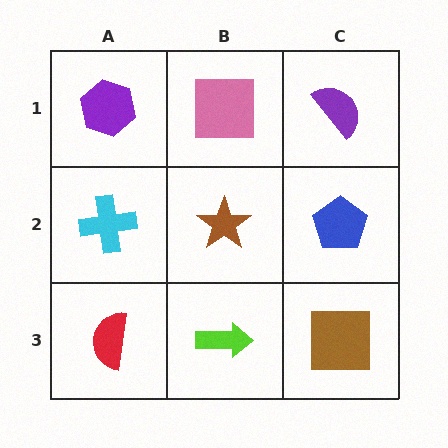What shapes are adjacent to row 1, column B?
A brown star (row 2, column B), a purple hexagon (row 1, column A), a purple semicircle (row 1, column C).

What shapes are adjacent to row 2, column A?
A purple hexagon (row 1, column A), a red semicircle (row 3, column A), a brown star (row 2, column B).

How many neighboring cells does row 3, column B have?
3.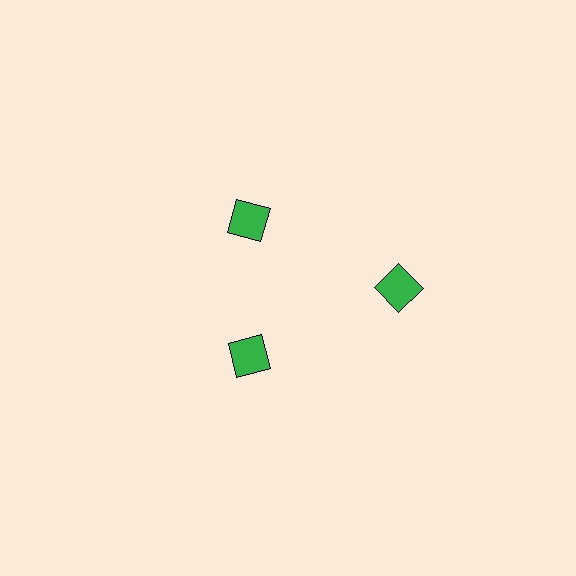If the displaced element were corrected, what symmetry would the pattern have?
It would have 3-fold rotational symmetry — the pattern would map onto itself every 120 degrees.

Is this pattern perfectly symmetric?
No. The 3 green diamonds are arranged in a ring, but one element near the 3 o'clock position is pushed outward from the center, breaking the 3-fold rotational symmetry.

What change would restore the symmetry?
The symmetry would be restored by moving it inward, back onto the ring so that all 3 diamonds sit at equal angles and equal distance from the center.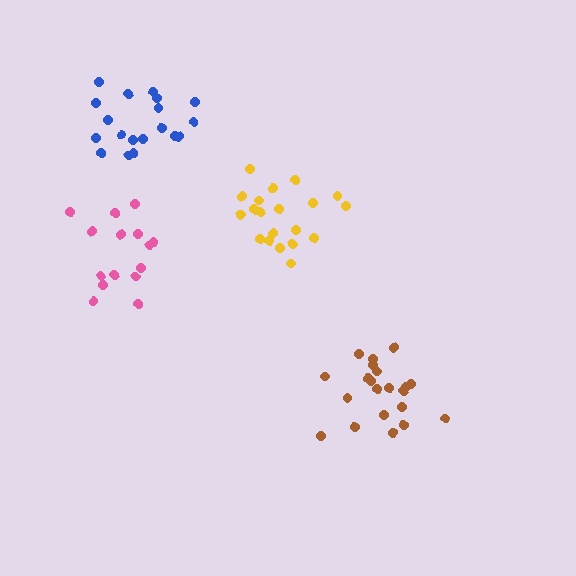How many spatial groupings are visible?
There are 4 spatial groupings.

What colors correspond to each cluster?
The clusters are colored: yellow, brown, pink, blue.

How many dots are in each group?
Group 1: 21 dots, Group 2: 21 dots, Group 3: 15 dots, Group 4: 19 dots (76 total).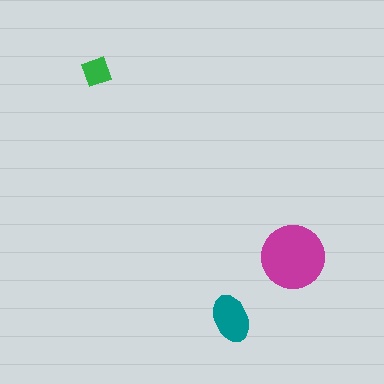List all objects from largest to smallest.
The magenta circle, the teal ellipse, the green diamond.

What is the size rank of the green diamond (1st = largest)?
3rd.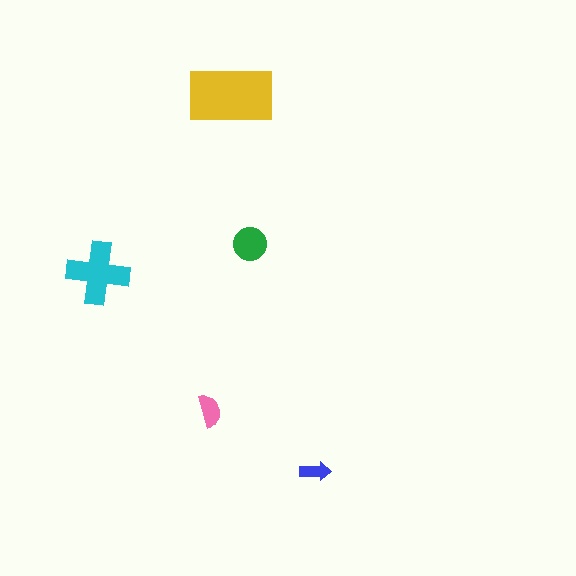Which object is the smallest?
The blue arrow.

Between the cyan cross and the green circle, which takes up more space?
The cyan cross.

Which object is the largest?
The yellow rectangle.